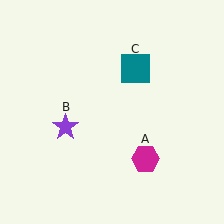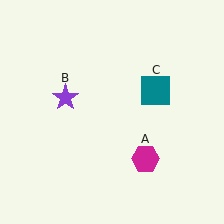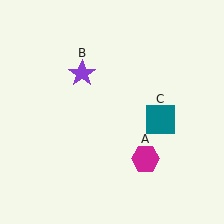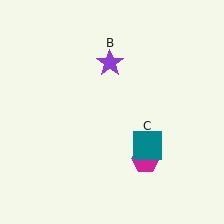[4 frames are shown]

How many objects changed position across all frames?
2 objects changed position: purple star (object B), teal square (object C).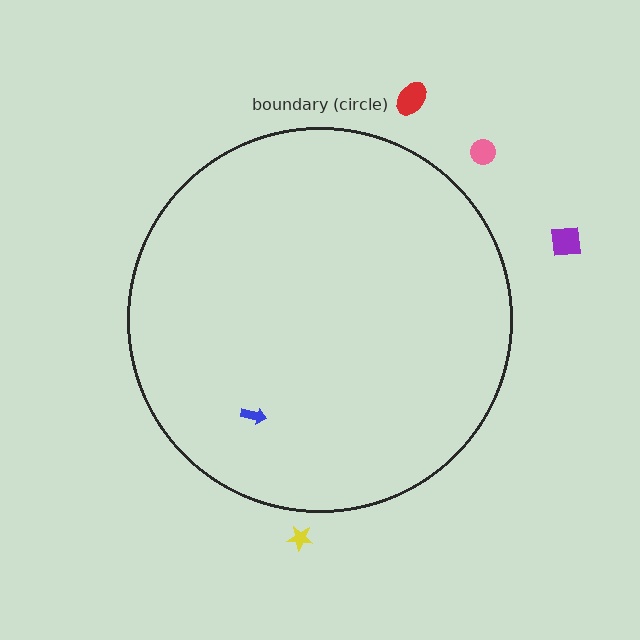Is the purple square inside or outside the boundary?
Outside.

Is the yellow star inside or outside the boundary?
Outside.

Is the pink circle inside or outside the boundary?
Outside.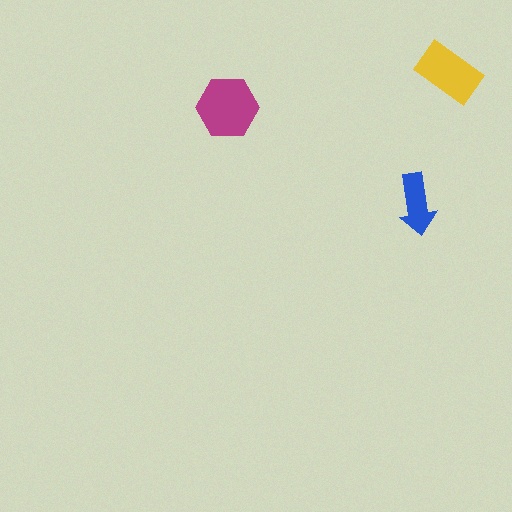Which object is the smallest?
The blue arrow.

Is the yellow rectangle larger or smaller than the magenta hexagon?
Smaller.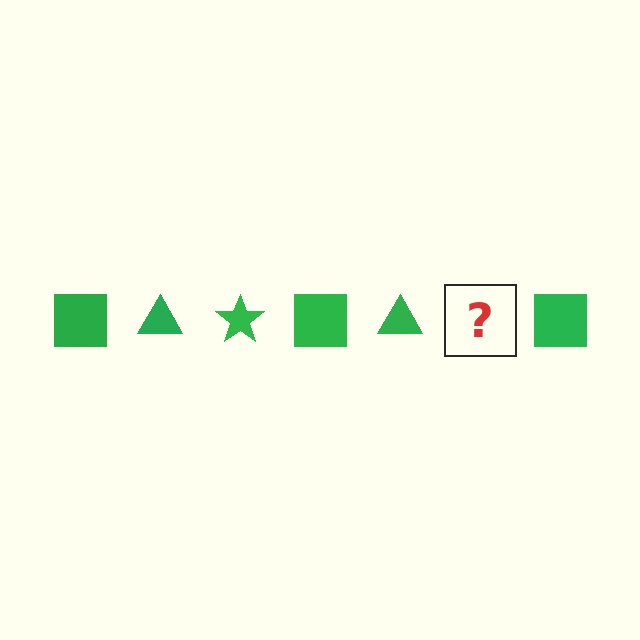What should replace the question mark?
The question mark should be replaced with a green star.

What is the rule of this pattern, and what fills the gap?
The rule is that the pattern cycles through square, triangle, star shapes in green. The gap should be filled with a green star.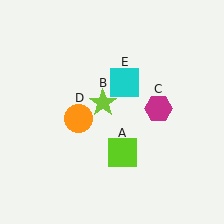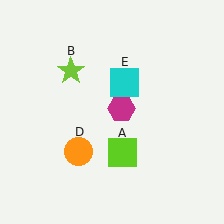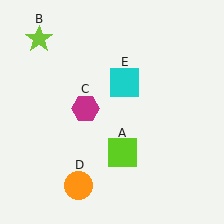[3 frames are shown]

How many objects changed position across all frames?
3 objects changed position: lime star (object B), magenta hexagon (object C), orange circle (object D).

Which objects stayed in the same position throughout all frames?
Lime square (object A) and cyan square (object E) remained stationary.